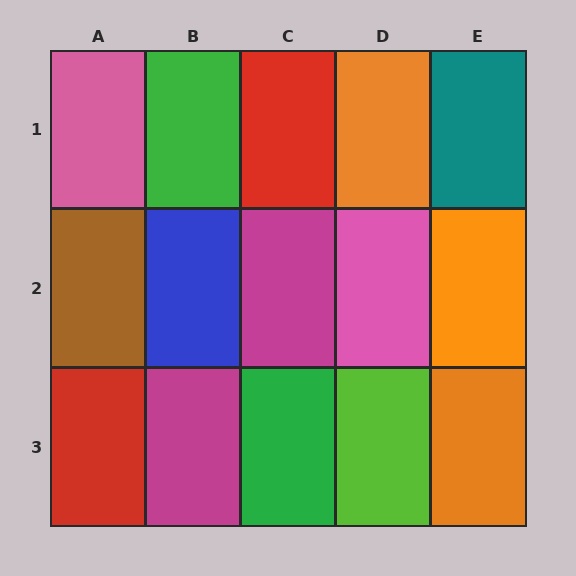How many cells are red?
2 cells are red.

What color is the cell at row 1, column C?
Red.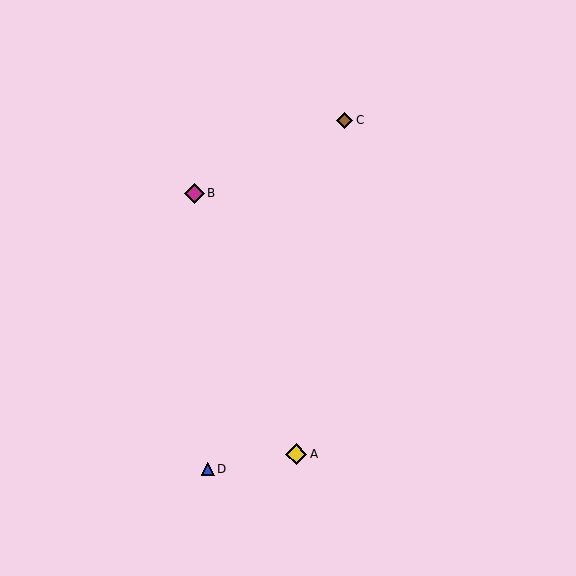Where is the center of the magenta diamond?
The center of the magenta diamond is at (194, 193).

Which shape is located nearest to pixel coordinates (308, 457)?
The yellow diamond (labeled A) at (296, 454) is nearest to that location.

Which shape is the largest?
The yellow diamond (labeled A) is the largest.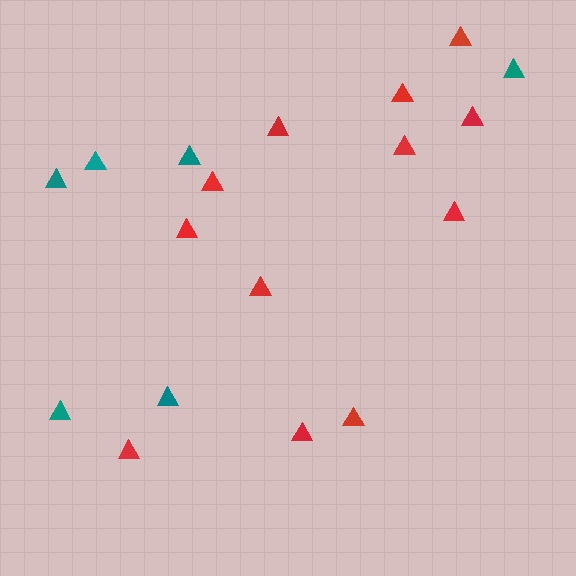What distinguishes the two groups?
There are 2 groups: one group of teal triangles (6) and one group of red triangles (12).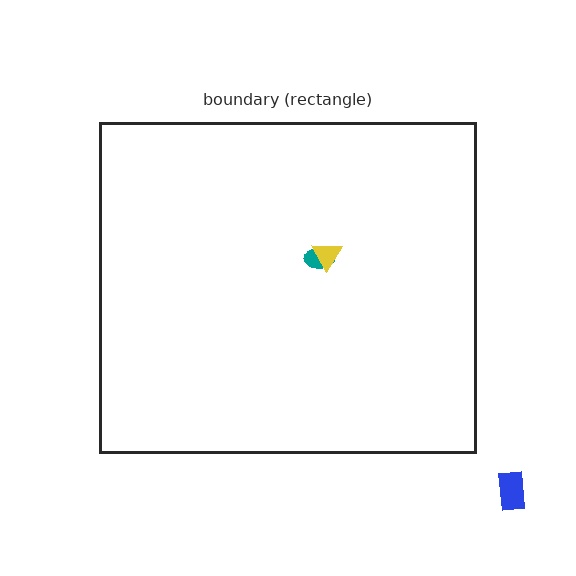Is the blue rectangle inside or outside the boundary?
Outside.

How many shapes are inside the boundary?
2 inside, 1 outside.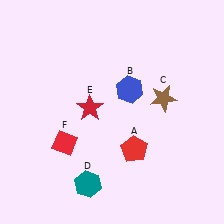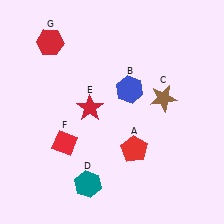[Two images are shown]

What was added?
A red hexagon (G) was added in Image 2.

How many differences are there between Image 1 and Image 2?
There is 1 difference between the two images.